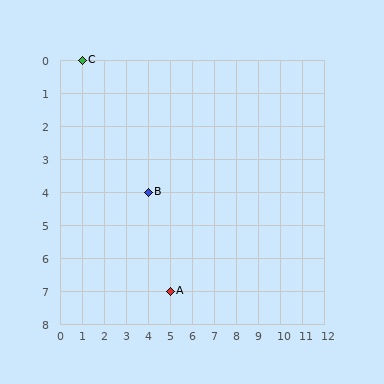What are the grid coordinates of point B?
Point B is at grid coordinates (4, 4).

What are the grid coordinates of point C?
Point C is at grid coordinates (1, 0).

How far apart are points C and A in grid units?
Points C and A are 4 columns and 7 rows apart (about 8.1 grid units diagonally).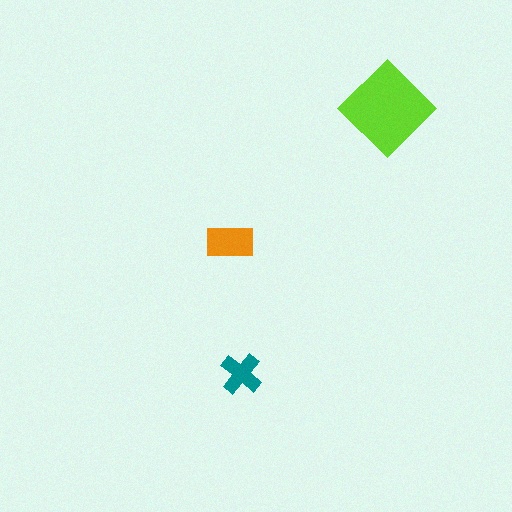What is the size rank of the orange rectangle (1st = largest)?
2nd.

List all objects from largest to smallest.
The lime diamond, the orange rectangle, the teal cross.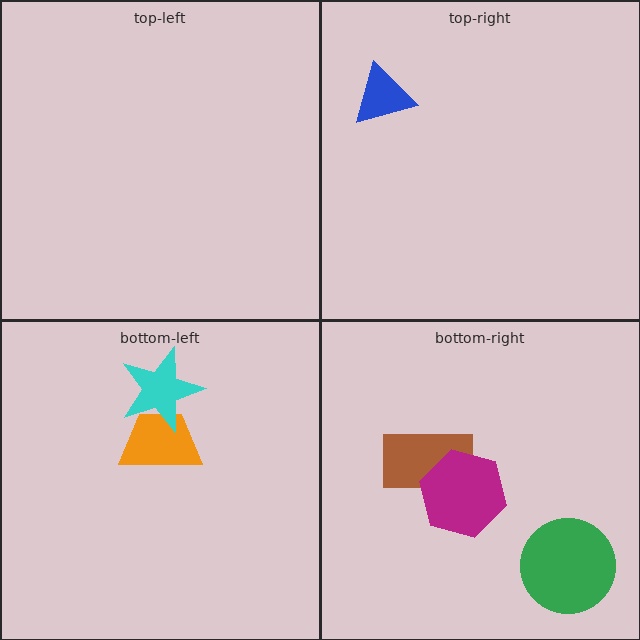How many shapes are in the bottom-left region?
2.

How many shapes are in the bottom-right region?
3.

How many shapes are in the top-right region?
1.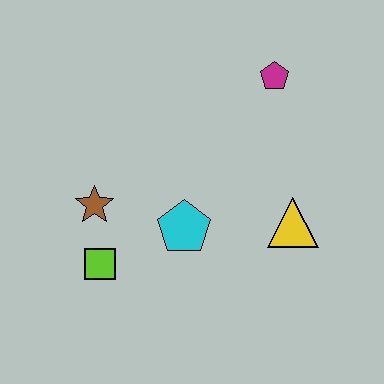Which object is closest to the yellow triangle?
The cyan pentagon is closest to the yellow triangle.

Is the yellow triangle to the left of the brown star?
No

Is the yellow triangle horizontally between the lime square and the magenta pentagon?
No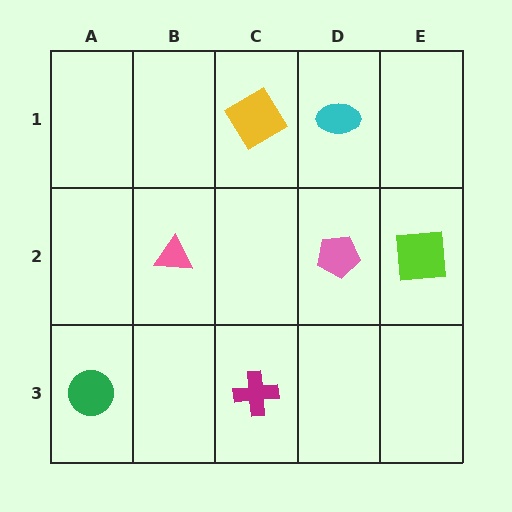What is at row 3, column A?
A green circle.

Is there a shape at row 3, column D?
No, that cell is empty.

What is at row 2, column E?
A lime square.